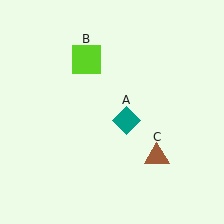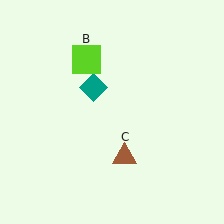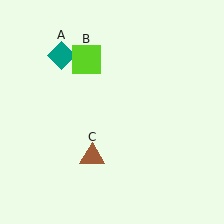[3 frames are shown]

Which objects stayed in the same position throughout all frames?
Lime square (object B) remained stationary.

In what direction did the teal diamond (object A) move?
The teal diamond (object A) moved up and to the left.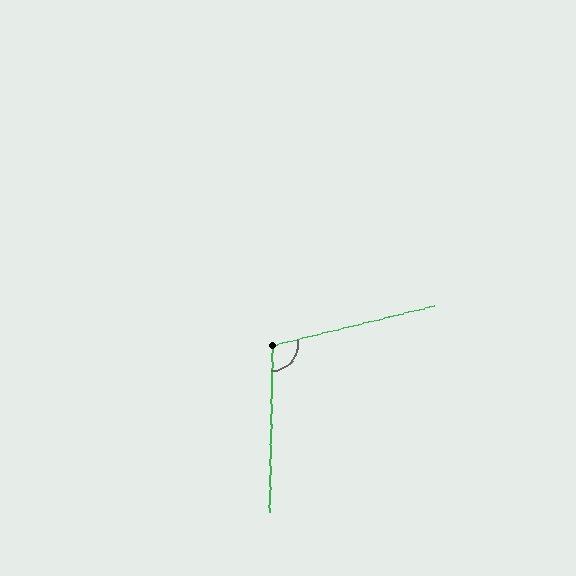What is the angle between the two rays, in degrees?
Approximately 104 degrees.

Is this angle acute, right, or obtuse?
It is obtuse.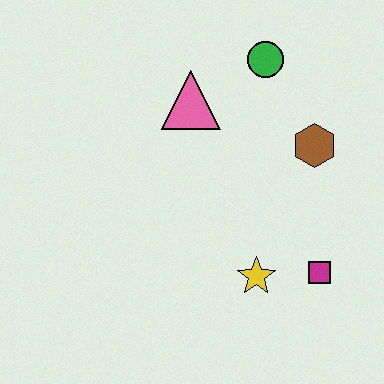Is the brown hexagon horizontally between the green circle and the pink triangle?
No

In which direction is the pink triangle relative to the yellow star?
The pink triangle is above the yellow star.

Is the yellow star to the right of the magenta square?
No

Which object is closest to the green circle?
The pink triangle is closest to the green circle.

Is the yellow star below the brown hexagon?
Yes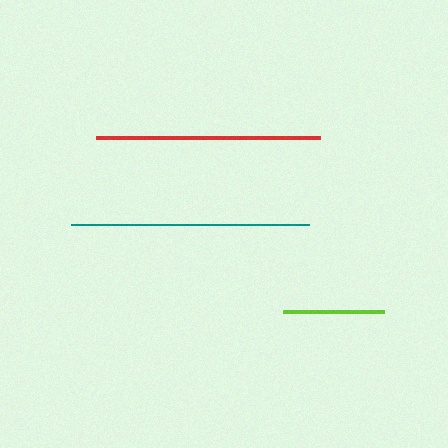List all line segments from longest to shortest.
From longest to shortest: teal, red, lime.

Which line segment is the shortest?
The lime line is the shortest at approximately 102 pixels.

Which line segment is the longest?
The teal line is the longest at approximately 238 pixels.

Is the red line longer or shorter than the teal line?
The teal line is longer than the red line.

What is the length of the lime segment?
The lime segment is approximately 102 pixels long.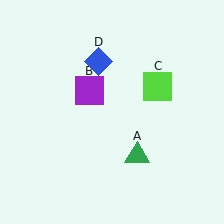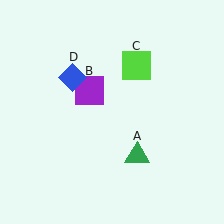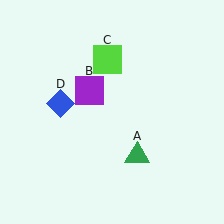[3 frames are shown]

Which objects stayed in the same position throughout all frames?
Green triangle (object A) and purple square (object B) remained stationary.